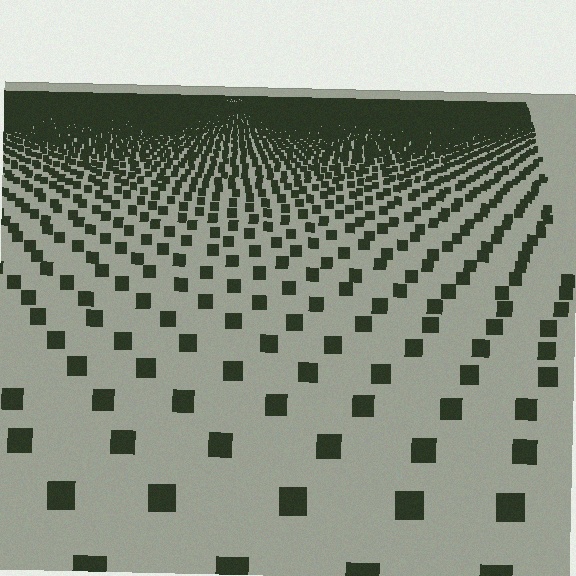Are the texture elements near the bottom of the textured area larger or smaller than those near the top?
Larger. Near the bottom, elements are closer to the viewer and appear at a bigger on-screen size.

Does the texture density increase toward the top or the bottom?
Density increases toward the top.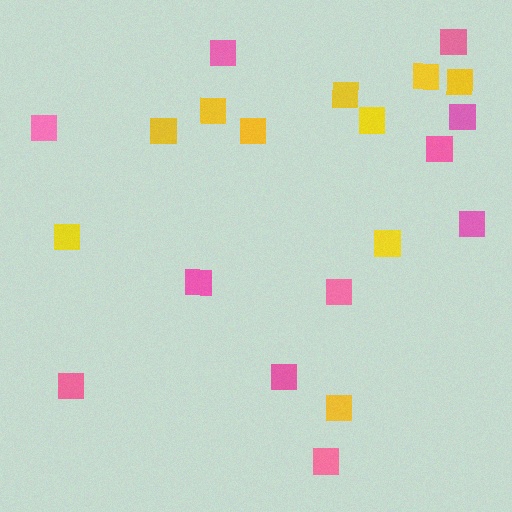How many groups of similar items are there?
There are 2 groups: one group of pink squares (11) and one group of yellow squares (10).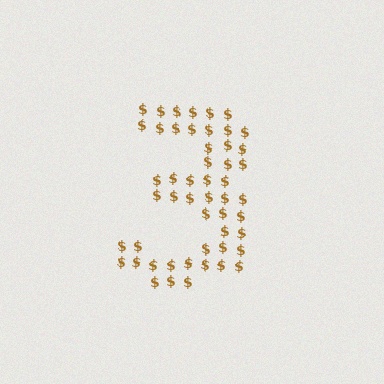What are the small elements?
The small elements are dollar signs.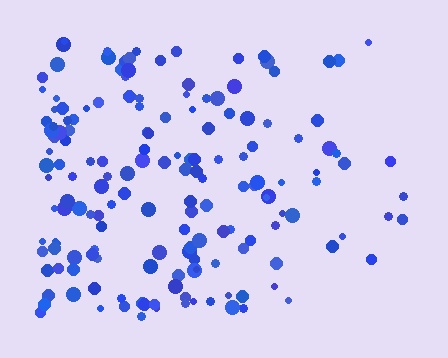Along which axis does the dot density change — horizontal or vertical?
Horizontal.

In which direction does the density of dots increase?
From right to left, with the left side densest.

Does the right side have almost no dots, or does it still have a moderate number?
Still a moderate number, just noticeably fewer than the left.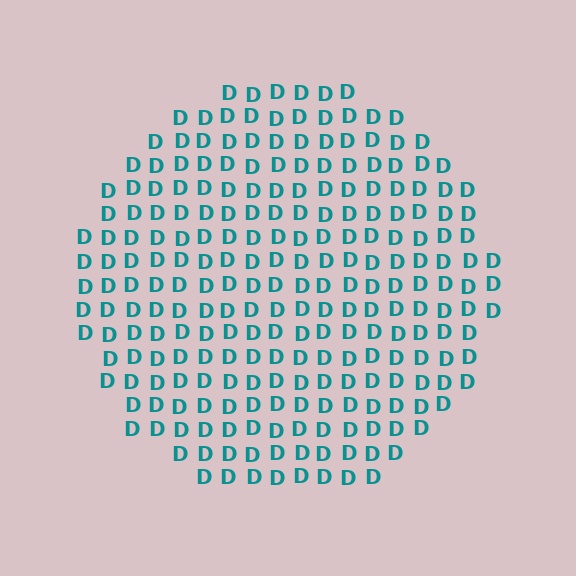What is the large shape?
The large shape is a circle.